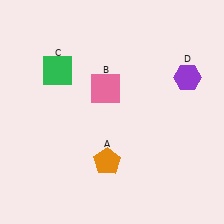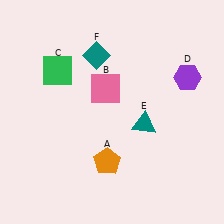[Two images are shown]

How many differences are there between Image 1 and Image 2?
There are 2 differences between the two images.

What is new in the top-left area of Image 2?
A teal diamond (F) was added in the top-left area of Image 2.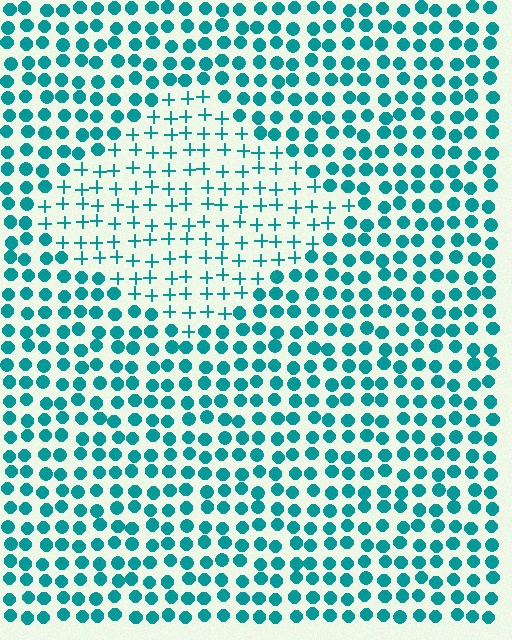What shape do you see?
I see a diamond.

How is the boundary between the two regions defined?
The boundary is defined by a change in element shape: plus signs inside vs. circles outside. All elements share the same color and spacing.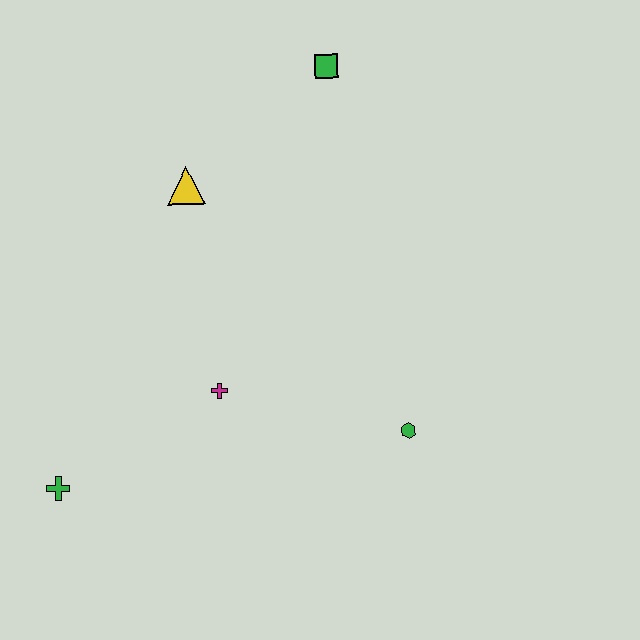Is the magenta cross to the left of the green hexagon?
Yes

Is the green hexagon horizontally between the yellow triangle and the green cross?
No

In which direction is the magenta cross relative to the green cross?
The magenta cross is to the right of the green cross.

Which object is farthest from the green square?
The green cross is farthest from the green square.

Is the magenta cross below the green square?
Yes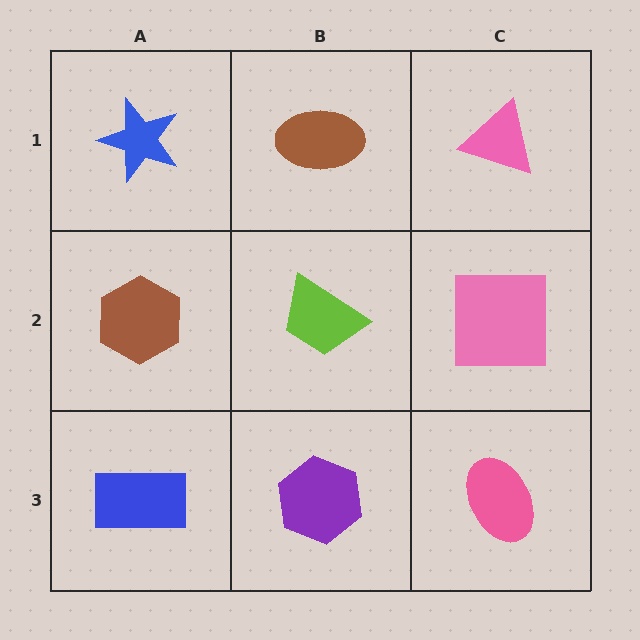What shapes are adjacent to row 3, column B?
A lime trapezoid (row 2, column B), a blue rectangle (row 3, column A), a pink ellipse (row 3, column C).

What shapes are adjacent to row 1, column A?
A brown hexagon (row 2, column A), a brown ellipse (row 1, column B).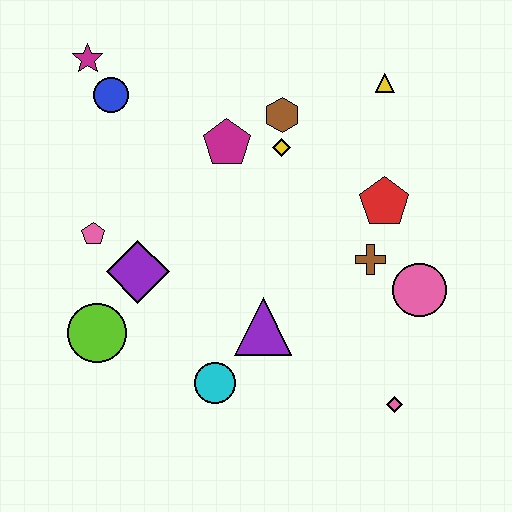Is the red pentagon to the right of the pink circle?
No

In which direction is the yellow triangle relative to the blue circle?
The yellow triangle is to the right of the blue circle.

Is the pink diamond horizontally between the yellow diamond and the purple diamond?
No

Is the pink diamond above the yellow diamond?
No